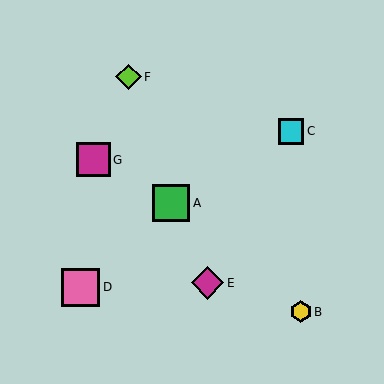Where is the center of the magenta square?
The center of the magenta square is at (93, 160).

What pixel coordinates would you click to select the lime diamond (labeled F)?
Click at (128, 77) to select the lime diamond F.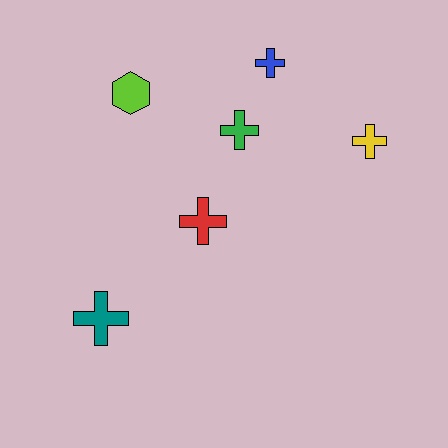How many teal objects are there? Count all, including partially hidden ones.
There is 1 teal object.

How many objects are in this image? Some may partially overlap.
There are 6 objects.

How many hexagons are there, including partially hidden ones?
There is 1 hexagon.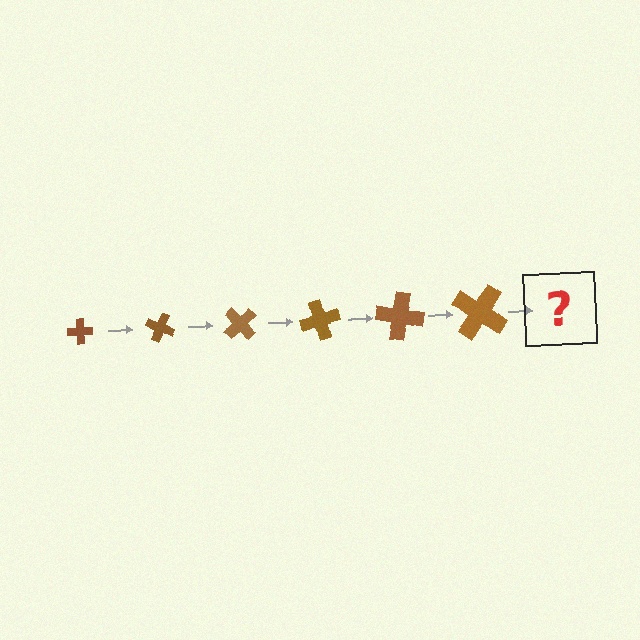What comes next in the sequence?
The next element should be a cross, larger than the previous one and rotated 150 degrees from the start.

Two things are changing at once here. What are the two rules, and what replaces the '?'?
The two rules are that the cross grows larger each step and it rotates 25 degrees each step. The '?' should be a cross, larger than the previous one and rotated 150 degrees from the start.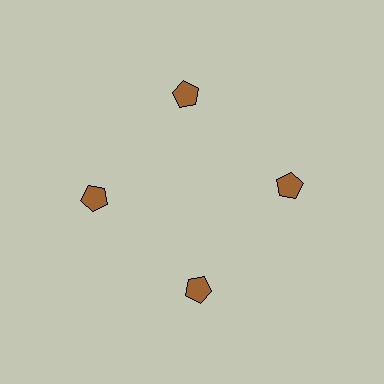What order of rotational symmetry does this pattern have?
This pattern has 4-fold rotational symmetry.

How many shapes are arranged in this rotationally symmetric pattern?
There are 4 shapes, arranged in 4 groups of 1.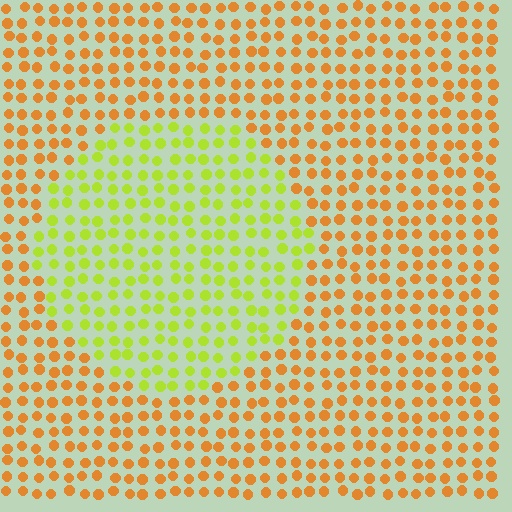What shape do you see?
I see a circle.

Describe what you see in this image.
The image is filled with small orange elements in a uniform arrangement. A circle-shaped region is visible where the elements are tinted to a slightly different hue, forming a subtle color boundary.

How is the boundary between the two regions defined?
The boundary is defined purely by a slight shift in hue (about 49 degrees). Spacing, size, and orientation are identical on both sides.